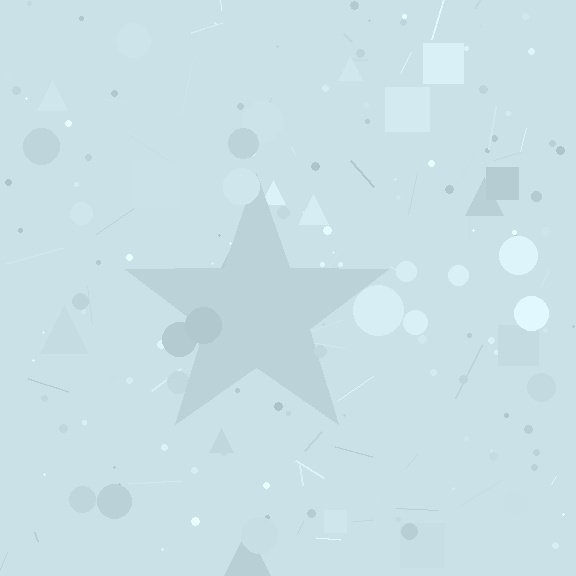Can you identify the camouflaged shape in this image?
The camouflaged shape is a star.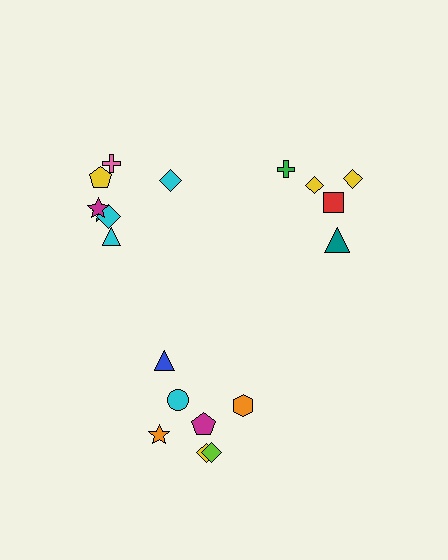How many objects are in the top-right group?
There are 5 objects.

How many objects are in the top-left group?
There are 7 objects.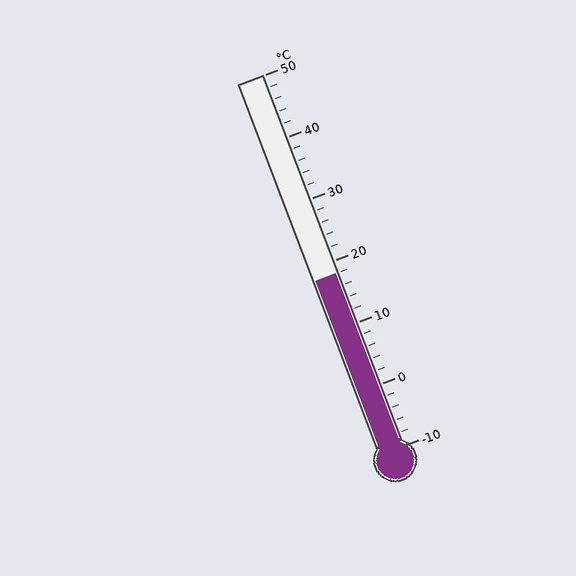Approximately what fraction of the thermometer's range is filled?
The thermometer is filled to approximately 45% of its range.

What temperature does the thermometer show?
The thermometer shows approximately 18°C.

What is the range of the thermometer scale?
The thermometer scale ranges from -10°C to 50°C.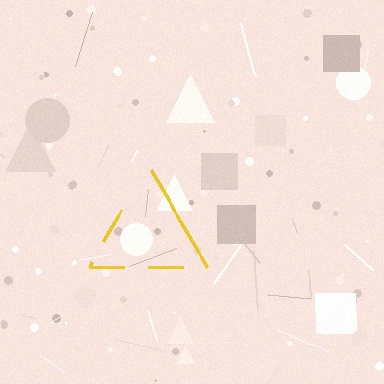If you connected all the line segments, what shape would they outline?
They would outline a triangle.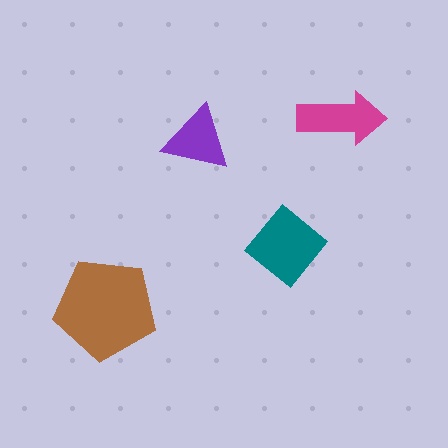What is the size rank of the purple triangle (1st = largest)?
4th.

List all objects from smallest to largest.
The purple triangle, the magenta arrow, the teal diamond, the brown pentagon.